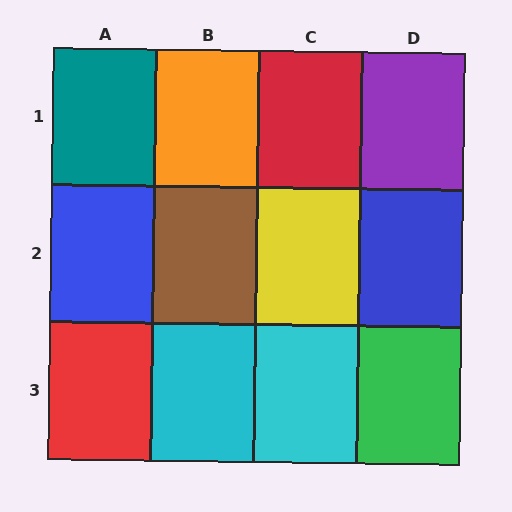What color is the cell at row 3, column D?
Green.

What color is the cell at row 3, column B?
Cyan.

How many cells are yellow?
1 cell is yellow.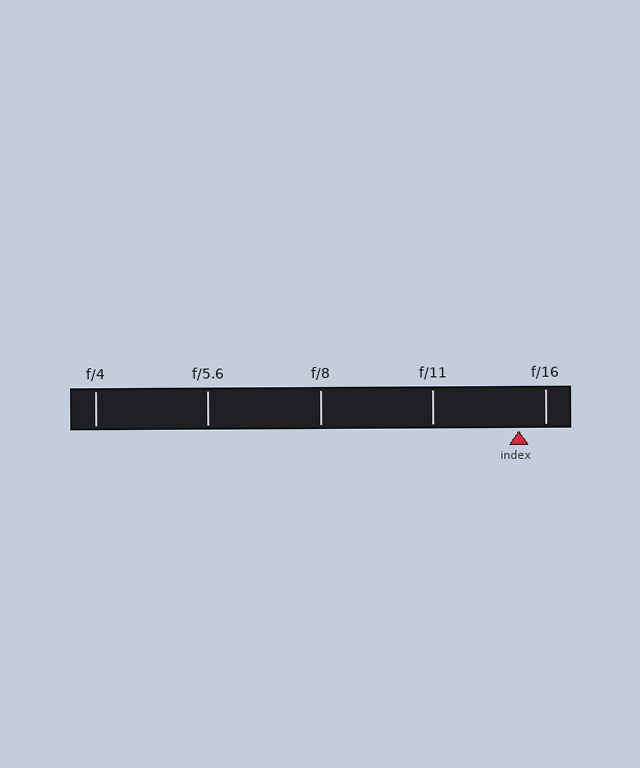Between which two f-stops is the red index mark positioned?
The index mark is between f/11 and f/16.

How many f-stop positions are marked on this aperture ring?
There are 5 f-stop positions marked.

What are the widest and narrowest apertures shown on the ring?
The widest aperture shown is f/4 and the narrowest is f/16.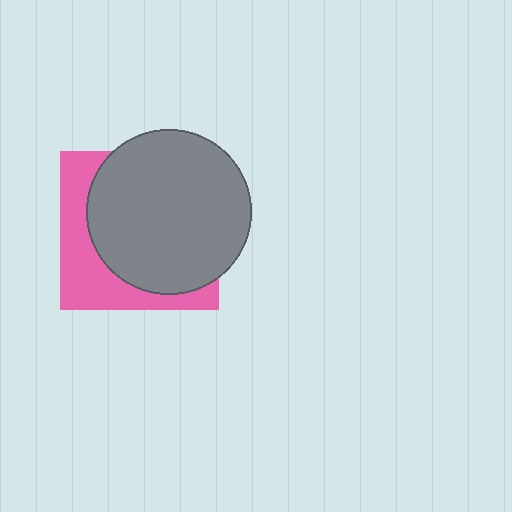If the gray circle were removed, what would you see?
You would see the complete pink square.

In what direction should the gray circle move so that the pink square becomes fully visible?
The gray circle should move toward the upper-right. That is the shortest direction to clear the overlap and leave the pink square fully visible.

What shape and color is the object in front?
The object in front is a gray circle.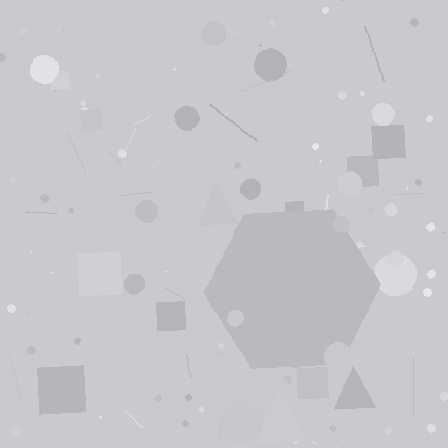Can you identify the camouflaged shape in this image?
The camouflaged shape is a hexagon.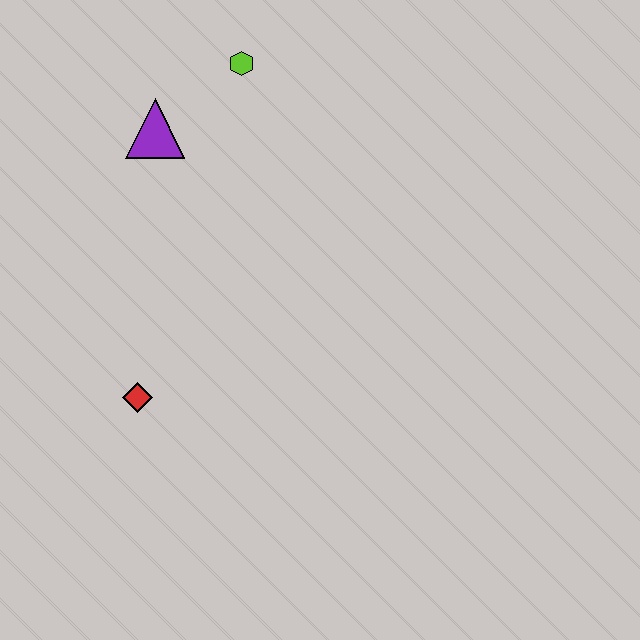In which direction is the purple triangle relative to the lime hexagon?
The purple triangle is to the left of the lime hexagon.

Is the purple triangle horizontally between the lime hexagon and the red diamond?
Yes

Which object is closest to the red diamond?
The purple triangle is closest to the red diamond.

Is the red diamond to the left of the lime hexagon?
Yes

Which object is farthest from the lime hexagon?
The red diamond is farthest from the lime hexagon.